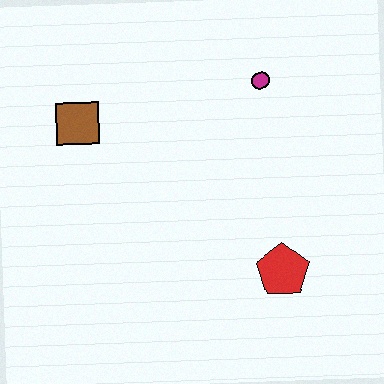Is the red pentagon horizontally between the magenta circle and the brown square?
No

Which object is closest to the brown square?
The magenta circle is closest to the brown square.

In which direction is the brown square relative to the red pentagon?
The brown square is to the left of the red pentagon.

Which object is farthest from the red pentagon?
The brown square is farthest from the red pentagon.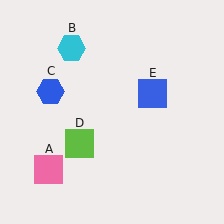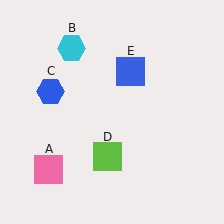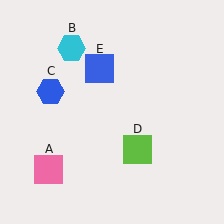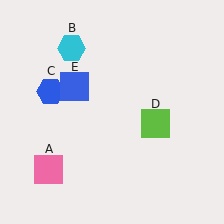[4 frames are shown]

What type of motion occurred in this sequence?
The lime square (object D), blue square (object E) rotated counterclockwise around the center of the scene.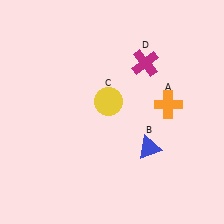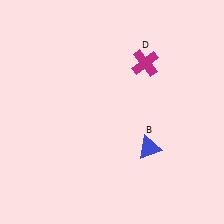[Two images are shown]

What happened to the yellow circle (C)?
The yellow circle (C) was removed in Image 2. It was in the top-left area of Image 1.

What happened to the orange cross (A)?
The orange cross (A) was removed in Image 2. It was in the top-right area of Image 1.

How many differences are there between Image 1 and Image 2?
There are 2 differences between the two images.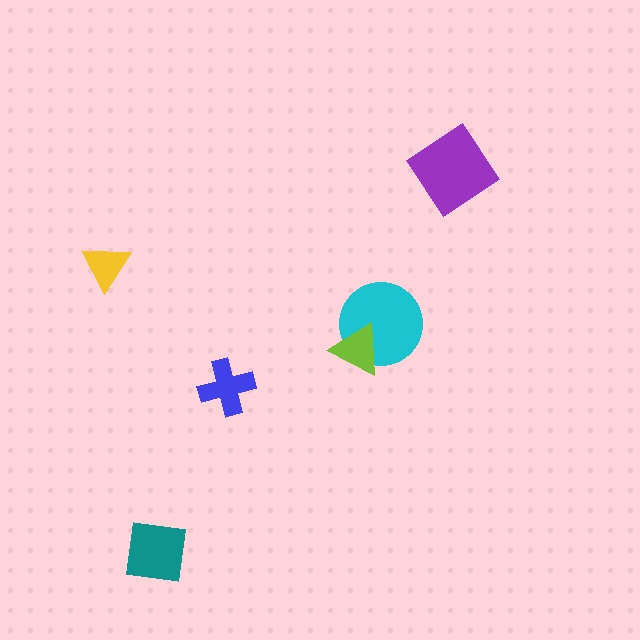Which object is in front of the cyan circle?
The lime triangle is in front of the cyan circle.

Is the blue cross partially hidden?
No, no other shape covers it.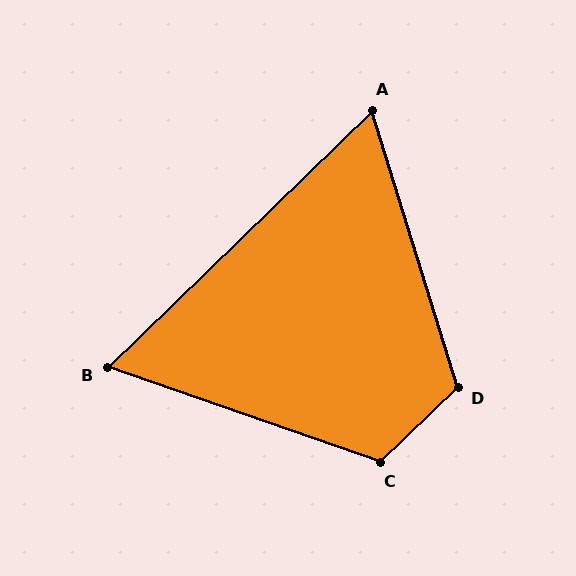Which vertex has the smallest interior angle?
A, at approximately 63 degrees.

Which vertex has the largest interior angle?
C, at approximately 117 degrees.